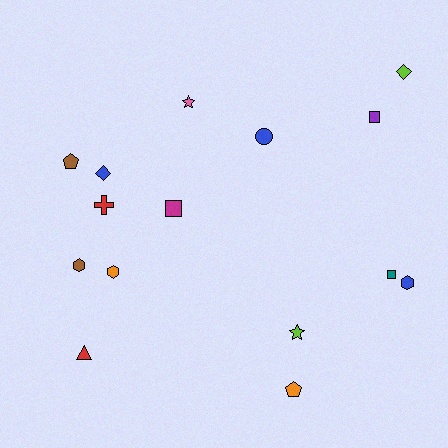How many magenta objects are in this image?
There is 1 magenta object.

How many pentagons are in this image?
There are 2 pentagons.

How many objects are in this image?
There are 15 objects.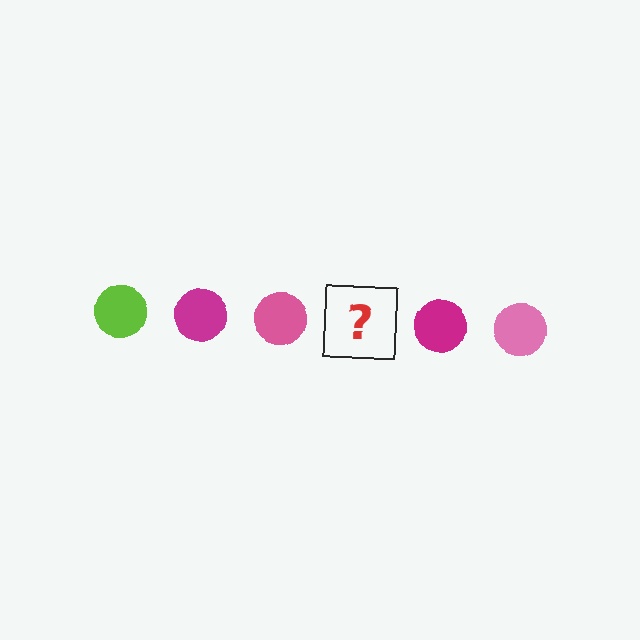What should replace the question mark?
The question mark should be replaced with a lime circle.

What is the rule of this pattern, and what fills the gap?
The rule is that the pattern cycles through lime, magenta, pink circles. The gap should be filled with a lime circle.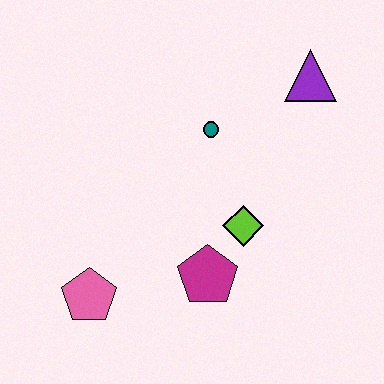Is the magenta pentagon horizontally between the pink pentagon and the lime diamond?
Yes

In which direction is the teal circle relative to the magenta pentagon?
The teal circle is above the magenta pentagon.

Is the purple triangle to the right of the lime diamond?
Yes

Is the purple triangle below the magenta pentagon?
No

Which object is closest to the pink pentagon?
The magenta pentagon is closest to the pink pentagon.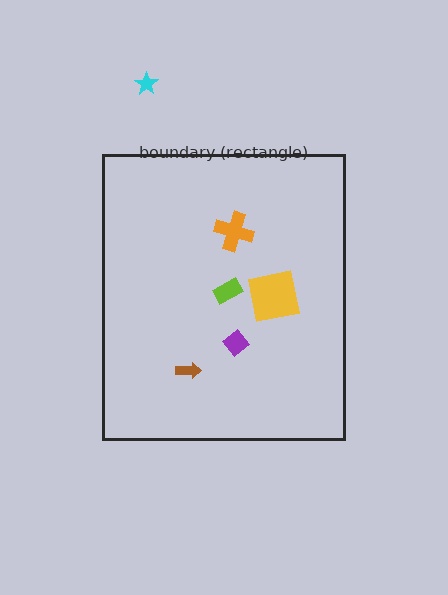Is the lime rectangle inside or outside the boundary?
Inside.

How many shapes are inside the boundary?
5 inside, 1 outside.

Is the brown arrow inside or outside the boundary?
Inside.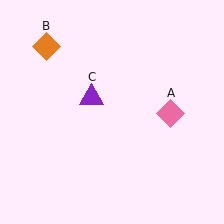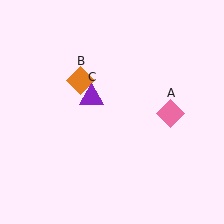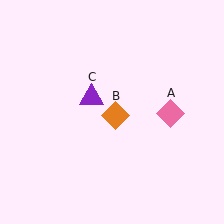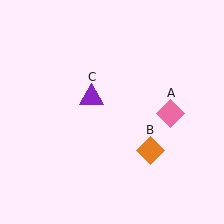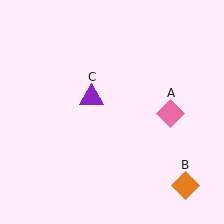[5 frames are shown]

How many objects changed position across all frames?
1 object changed position: orange diamond (object B).